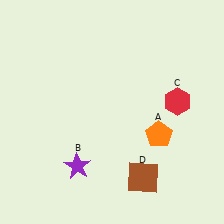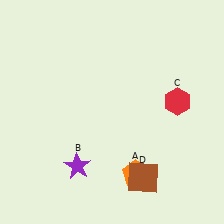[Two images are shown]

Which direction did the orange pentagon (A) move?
The orange pentagon (A) moved down.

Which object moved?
The orange pentagon (A) moved down.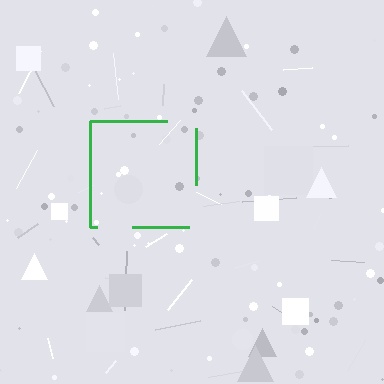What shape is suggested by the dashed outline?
The dashed outline suggests a square.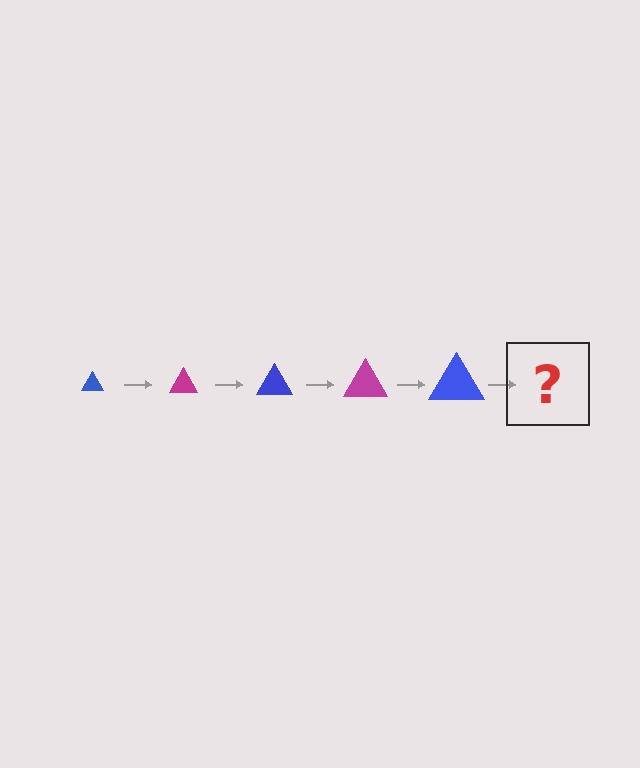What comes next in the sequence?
The next element should be a magenta triangle, larger than the previous one.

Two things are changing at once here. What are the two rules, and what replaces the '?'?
The two rules are that the triangle grows larger each step and the color cycles through blue and magenta. The '?' should be a magenta triangle, larger than the previous one.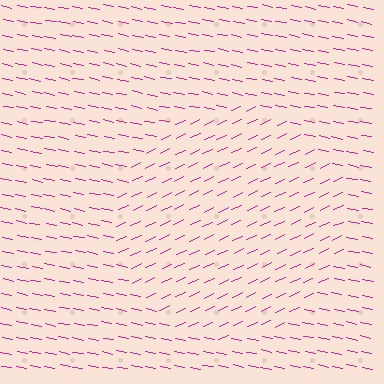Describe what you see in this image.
The image is filled with small magenta line segments. A circle region in the image has lines oriented differently from the surrounding lines, creating a visible texture boundary.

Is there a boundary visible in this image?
Yes, there is a texture boundary formed by a change in line orientation.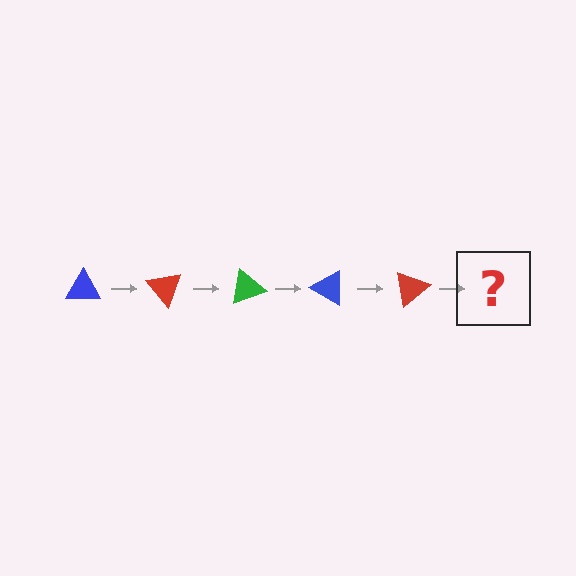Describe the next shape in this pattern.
It should be a green triangle, rotated 250 degrees from the start.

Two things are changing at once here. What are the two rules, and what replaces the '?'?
The two rules are that it rotates 50 degrees each step and the color cycles through blue, red, and green. The '?' should be a green triangle, rotated 250 degrees from the start.